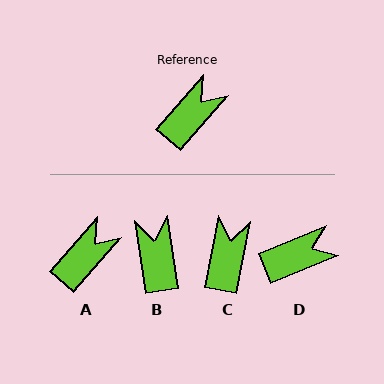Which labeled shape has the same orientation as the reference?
A.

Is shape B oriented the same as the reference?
No, it is off by about 50 degrees.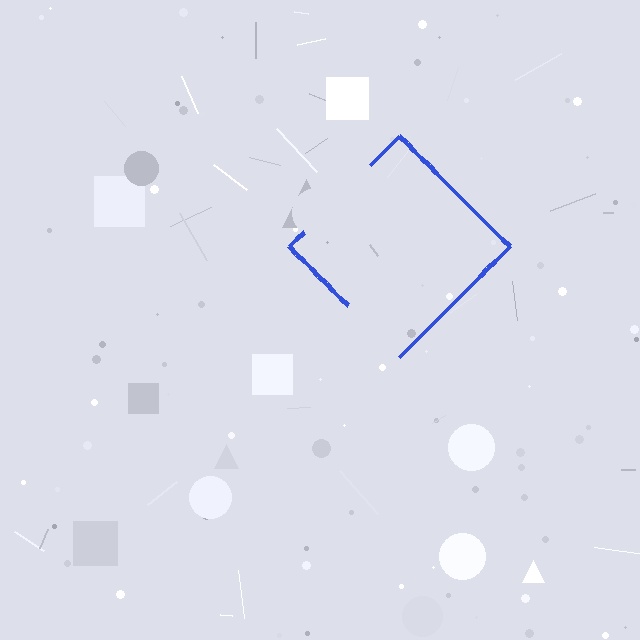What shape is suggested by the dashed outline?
The dashed outline suggests a diamond.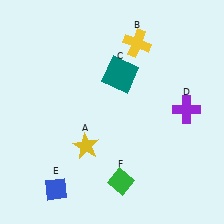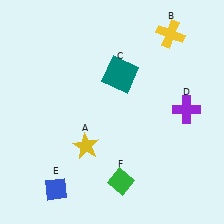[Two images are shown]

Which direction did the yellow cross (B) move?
The yellow cross (B) moved right.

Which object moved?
The yellow cross (B) moved right.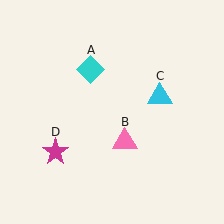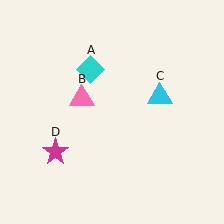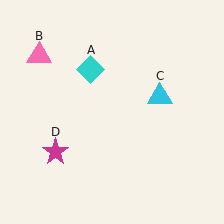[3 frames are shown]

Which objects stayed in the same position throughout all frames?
Cyan diamond (object A) and cyan triangle (object C) and magenta star (object D) remained stationary.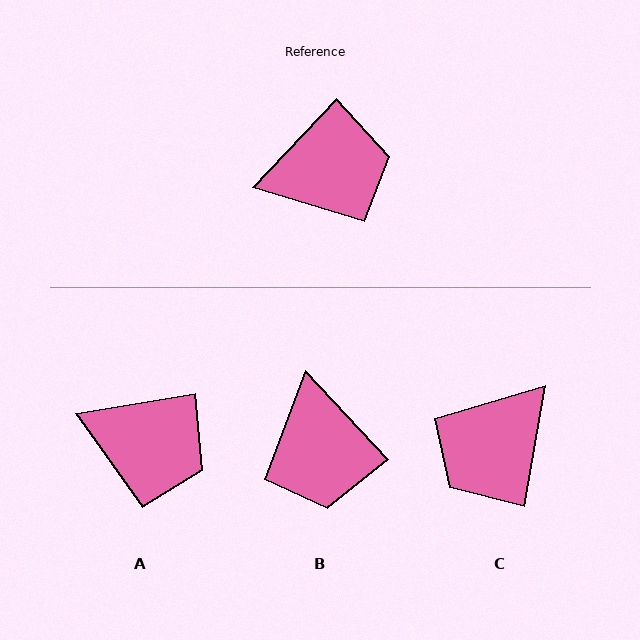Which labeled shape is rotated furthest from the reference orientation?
C, about 147 degrees away.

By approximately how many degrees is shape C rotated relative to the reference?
Approximately 147 degrees clockwise.